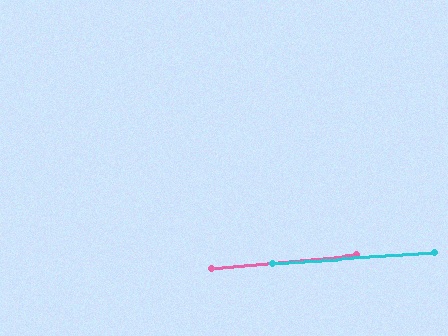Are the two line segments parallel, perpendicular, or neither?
Parallel — their directions differ by only 1.4°.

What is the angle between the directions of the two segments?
Approximately 1 degree.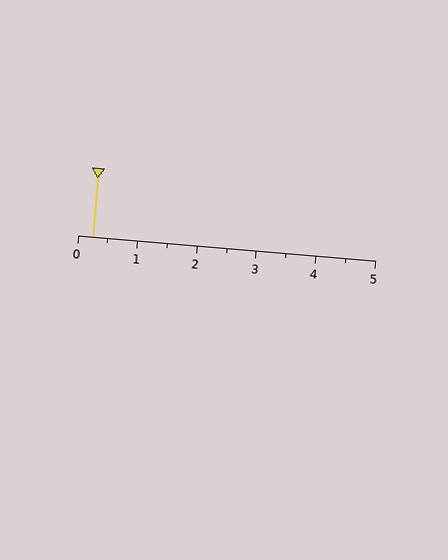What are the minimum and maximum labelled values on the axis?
The axis runs from 0 to 5.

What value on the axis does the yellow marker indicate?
The marker indicates approximately 0.2.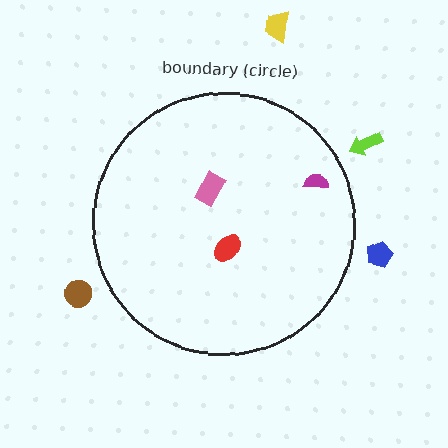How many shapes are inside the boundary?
3 inside, 4 outside.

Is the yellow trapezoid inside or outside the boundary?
Outside.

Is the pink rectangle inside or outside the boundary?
Inside.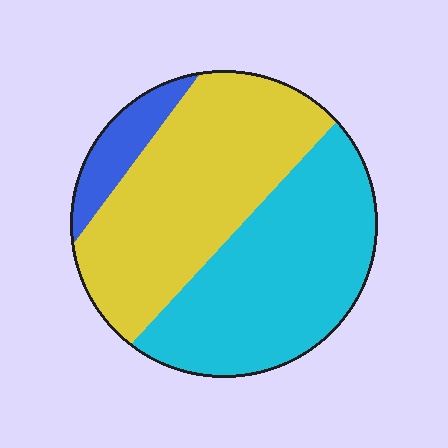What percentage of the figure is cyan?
Cyan takes up between a quarter and a half of the figure.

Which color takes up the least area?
Blue, at roughly 10%.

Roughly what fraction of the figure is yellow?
Yellow covers roughly 45% of the figure.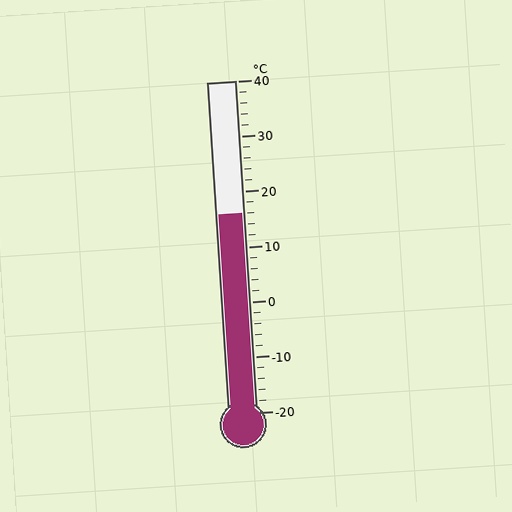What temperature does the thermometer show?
The thermometer shows approximately 16°C.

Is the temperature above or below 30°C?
The temperature is below 30°C.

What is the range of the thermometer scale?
The thermometer scale ranges from -20°C to 40°C.